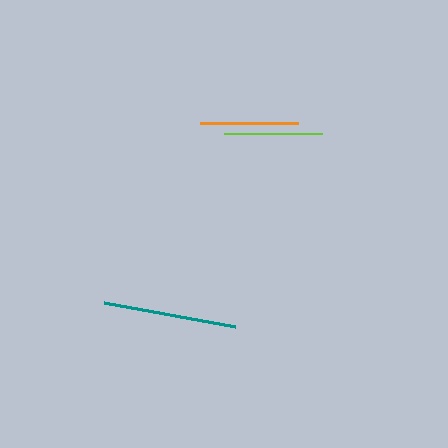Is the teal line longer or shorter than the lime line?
The teal line is longer than the lime line.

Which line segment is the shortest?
The lime line is the shortest at approximately 98 pixels.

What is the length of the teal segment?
The teal segment is approximately 134 pixels long.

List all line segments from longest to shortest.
From longest to shortest: teal, orange, lime.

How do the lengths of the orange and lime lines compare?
The orange and lime lines are approximately the same length.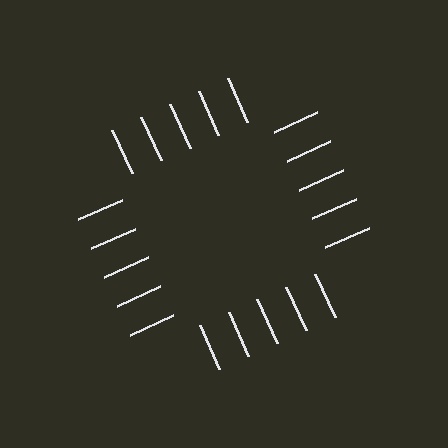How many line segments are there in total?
20 — 5 along each of the 4 edges.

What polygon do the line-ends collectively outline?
An illusory square — the line segments terminate on its edges but no continuous stroke is drawn.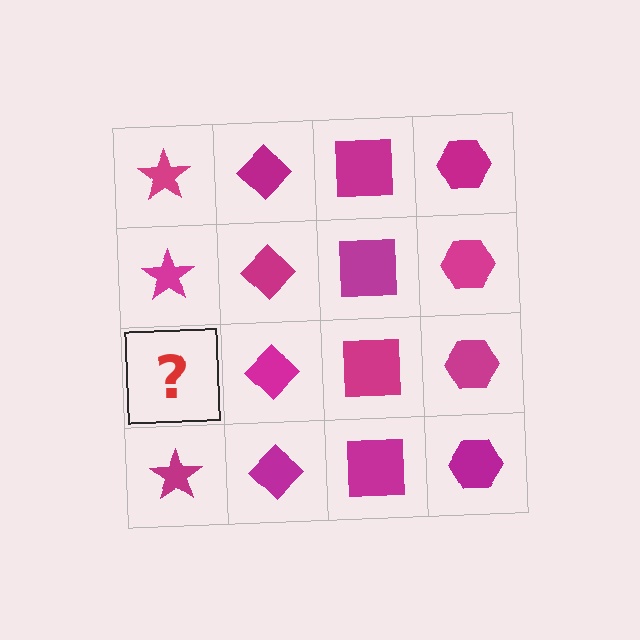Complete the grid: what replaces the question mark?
The question mark should be replaced with a magenta star.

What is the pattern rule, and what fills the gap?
The rule is that each column has a consistent shape. The gap should be filled with a magenta star.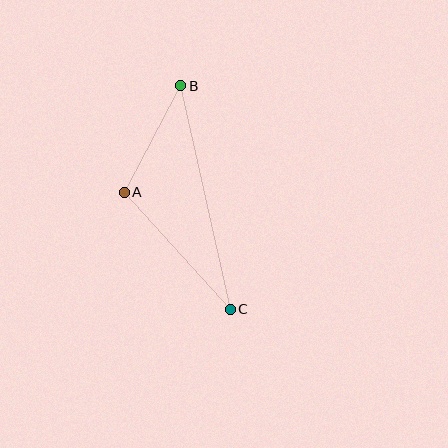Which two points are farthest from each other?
Points B and C are farthest from each other.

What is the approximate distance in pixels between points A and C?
The distance between A and C is approximately 158 pixels.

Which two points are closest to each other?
Points A and B are closest to each other.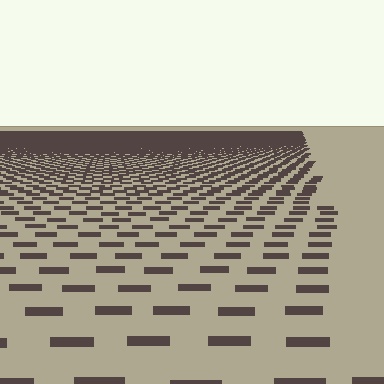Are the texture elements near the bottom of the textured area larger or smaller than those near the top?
Larger. Near the bottom, elements are closer to the viewer and appear at a bigger on-screen size.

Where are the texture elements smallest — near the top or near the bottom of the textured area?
Near the top.